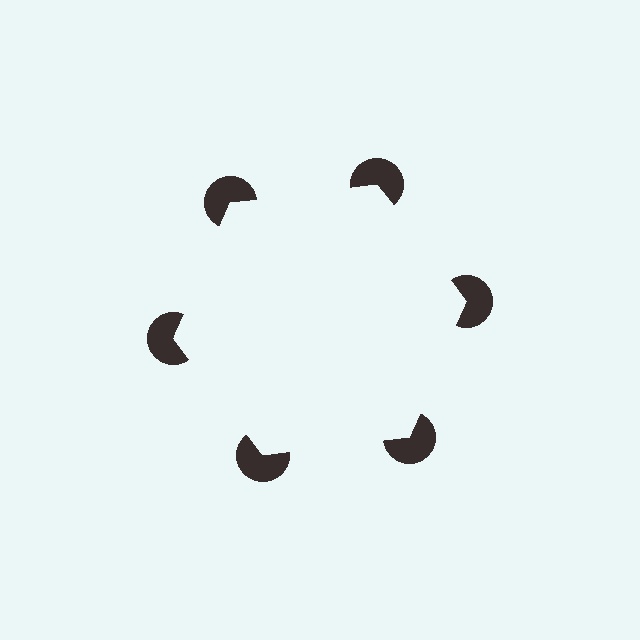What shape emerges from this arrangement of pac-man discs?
An illusory hexagon — its edges are inferred from the aligned wedge cuts in the pac-man discs, not physically drawn.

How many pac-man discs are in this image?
There are 6 — one at each vertex of the illusory hexagon.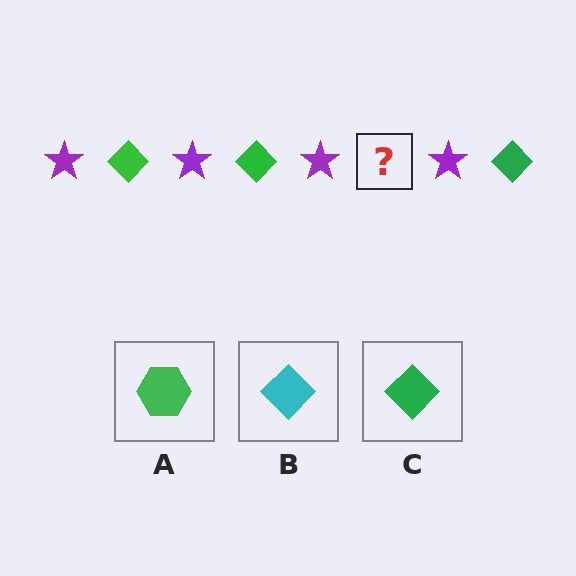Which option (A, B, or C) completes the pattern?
C.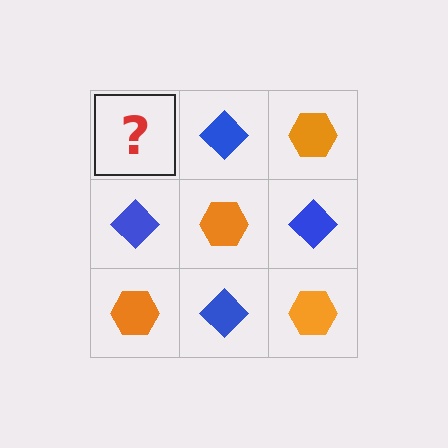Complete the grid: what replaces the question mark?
The question mark should be replaced with an orange hexagon.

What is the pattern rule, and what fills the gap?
The rule is that it alternates orange hexagon and blue diamond in a checkerboard pattern. The gap should be filled with an orange hexagon.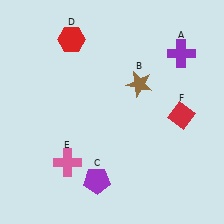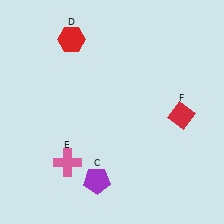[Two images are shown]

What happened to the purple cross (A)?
The purple cross (A) was removed in Image 2. It was in the top-right area of Image 1.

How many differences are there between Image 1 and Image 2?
There are 2 differences between the two images.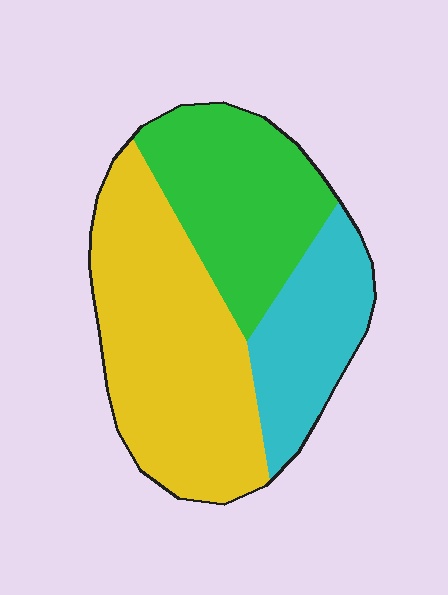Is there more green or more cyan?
Green.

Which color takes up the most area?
Yellow, at roughly 45%.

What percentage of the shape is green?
Green covers 31% of the shape.